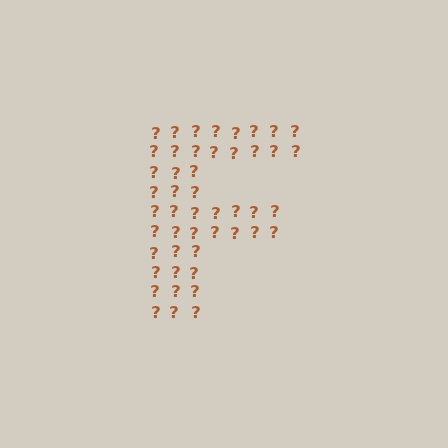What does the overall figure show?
The overall figure shows the letter F.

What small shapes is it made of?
It is made of small question marks.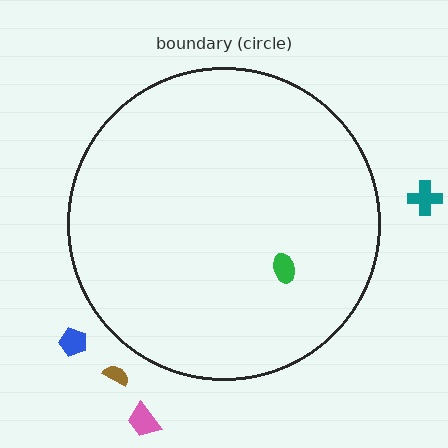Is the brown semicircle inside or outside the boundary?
Outside.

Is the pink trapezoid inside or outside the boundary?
Outside.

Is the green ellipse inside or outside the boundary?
Inside.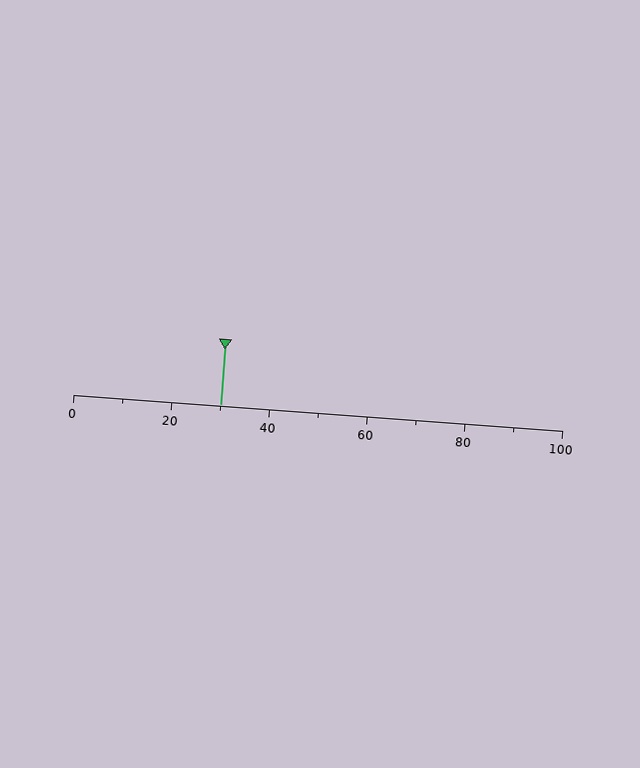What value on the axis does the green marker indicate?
The marker indicates approximately 30.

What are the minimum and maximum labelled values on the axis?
The axis runs from 0 to 100.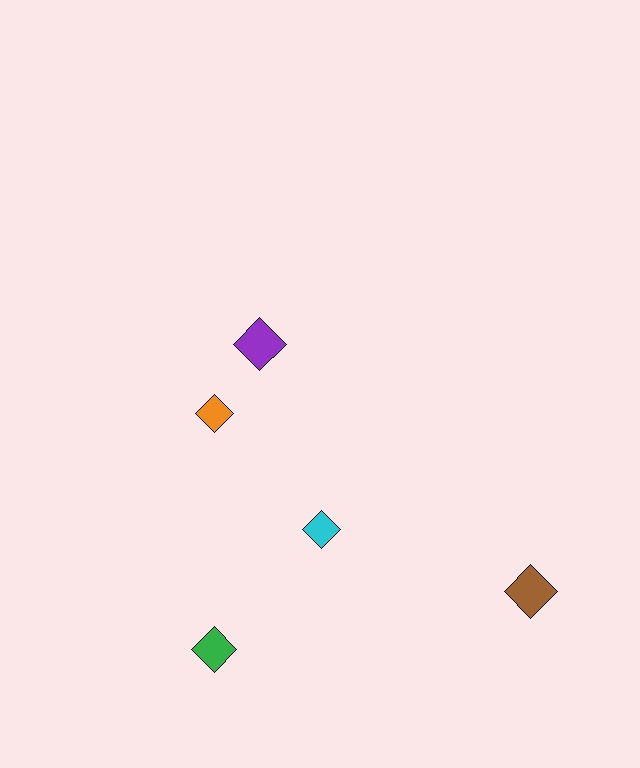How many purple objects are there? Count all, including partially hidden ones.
There is 1 purple object.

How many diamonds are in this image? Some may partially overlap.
There are 5 diamonds.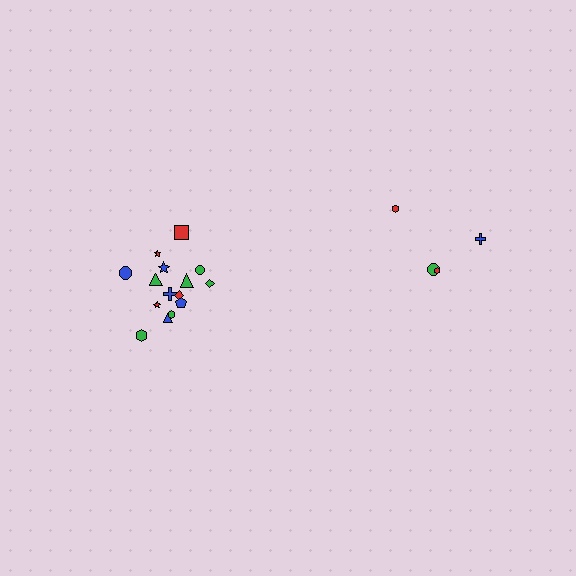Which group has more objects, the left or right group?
The left group.